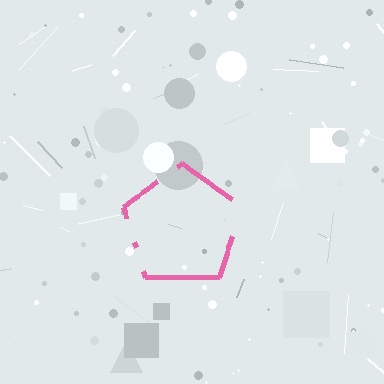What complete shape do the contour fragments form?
The contour fragments form a pentagon.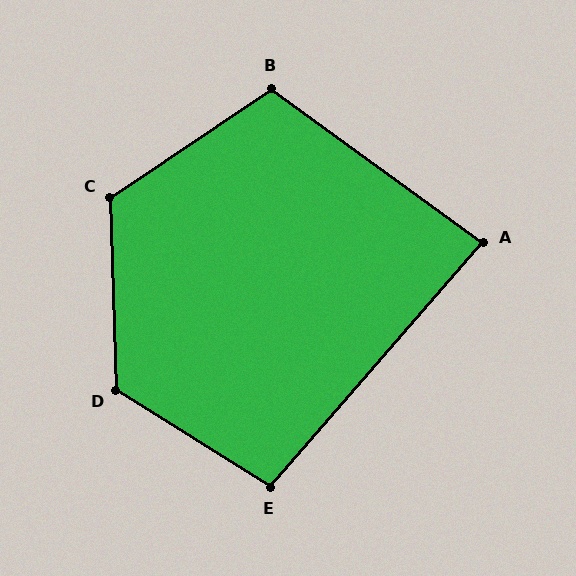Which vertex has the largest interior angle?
D, at approximately 124 degrees.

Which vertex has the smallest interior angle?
A, at approximately 85 degrees.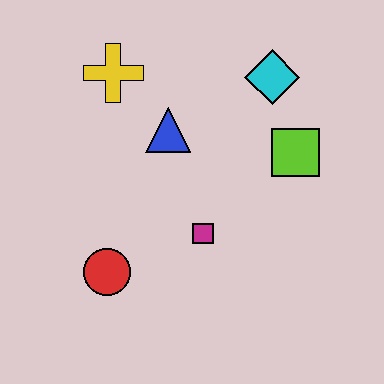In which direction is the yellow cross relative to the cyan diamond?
The yellow cross is to the left of the cyan diamond.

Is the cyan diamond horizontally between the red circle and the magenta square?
No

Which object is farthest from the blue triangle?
The red circle is farthest from the blue triangle.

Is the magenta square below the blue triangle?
Yes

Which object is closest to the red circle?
The magenta square is closest to the red circle.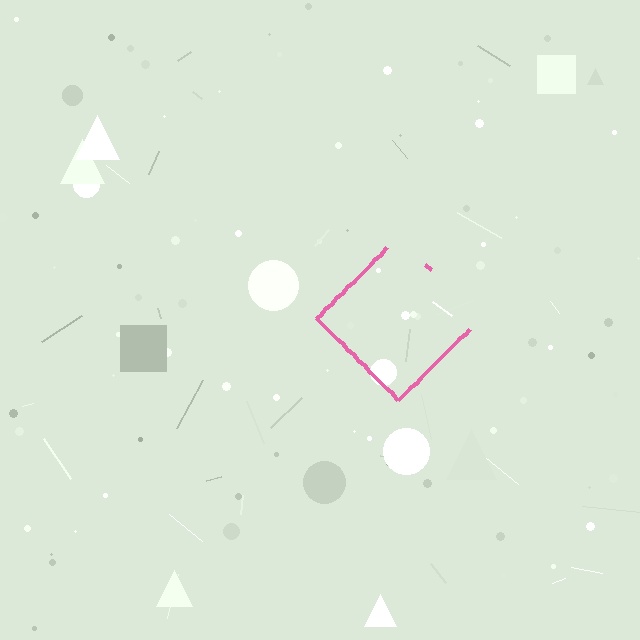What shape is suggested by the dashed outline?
The dashed outline suggests a diamond.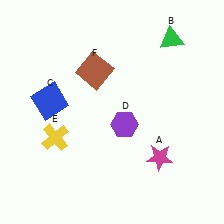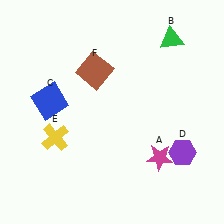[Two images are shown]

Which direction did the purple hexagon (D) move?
The purple hexagon (D) moved right.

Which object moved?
The purple hexagon (D) moved right.